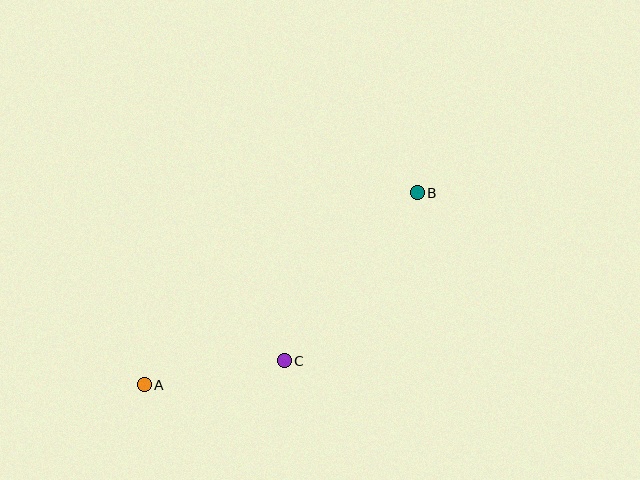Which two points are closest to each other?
Points A and C are closest to each other.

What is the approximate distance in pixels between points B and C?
The distance between B and C is approximately 214 pixels.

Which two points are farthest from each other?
Points A and B are farthest from each other.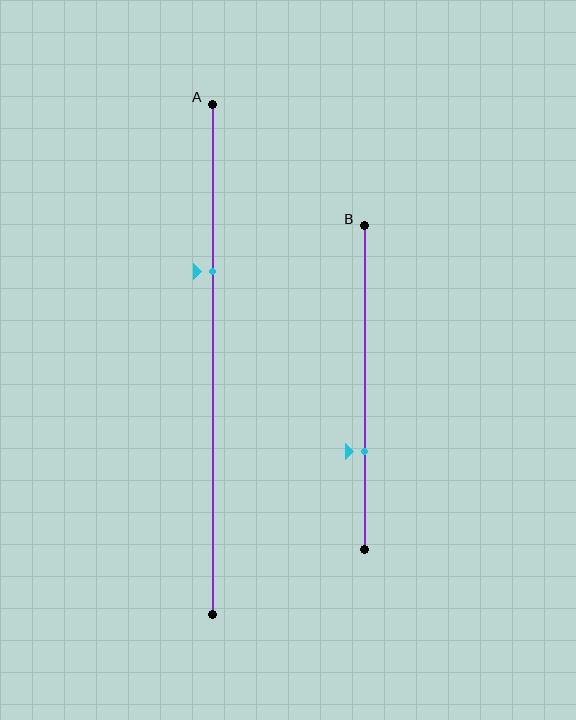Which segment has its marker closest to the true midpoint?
Segment A has its marker closest to the true midpoint.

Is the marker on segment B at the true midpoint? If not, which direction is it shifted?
No, the marker on segment B is shifted downward by about 20% of the segment length.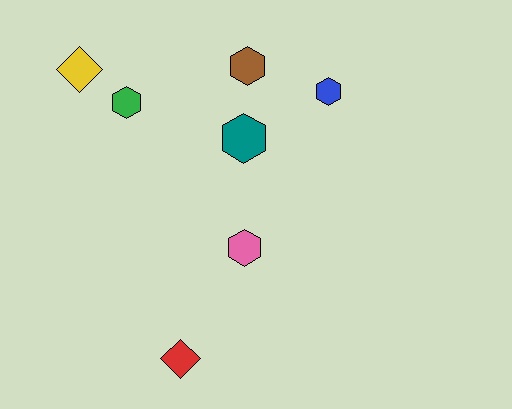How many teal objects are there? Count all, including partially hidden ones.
There is 1 teal object.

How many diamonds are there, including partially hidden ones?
There are 2 diamonds.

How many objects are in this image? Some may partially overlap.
There are 7 objects.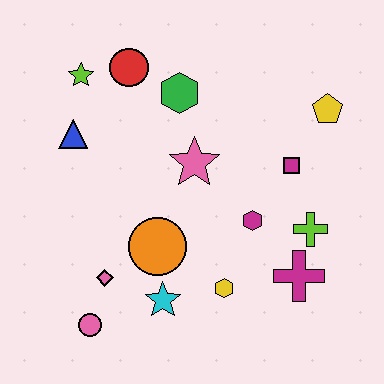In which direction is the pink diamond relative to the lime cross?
The pink diamond is to the left of the lime cross.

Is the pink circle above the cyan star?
No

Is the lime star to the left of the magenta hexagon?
Yes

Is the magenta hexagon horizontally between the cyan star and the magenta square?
Yes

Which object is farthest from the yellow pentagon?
The pink circle is farthest from the yellow pentagon.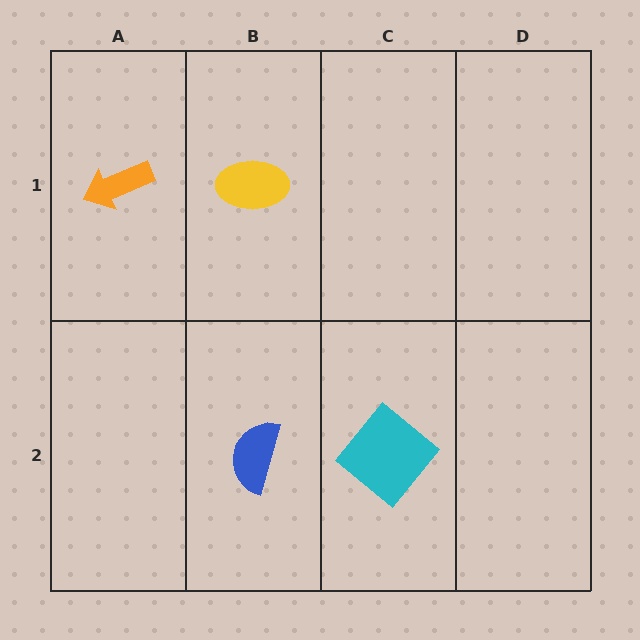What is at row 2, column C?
A cyan diamond.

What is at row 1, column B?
A yellow ellipse.